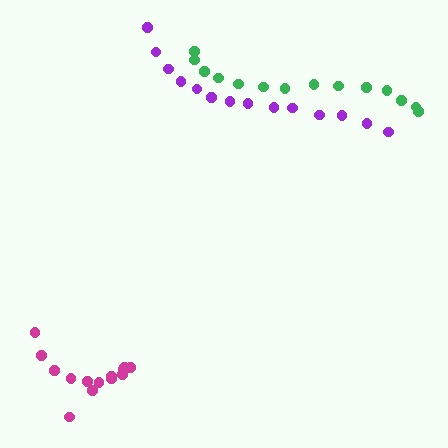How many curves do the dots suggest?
There are 3 distinct paths.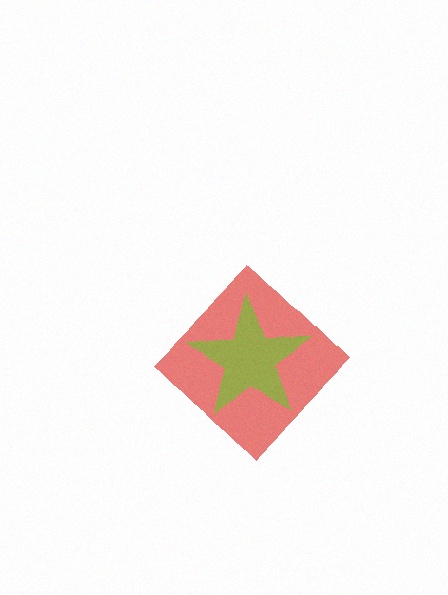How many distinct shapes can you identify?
There are 2 distinct shapes: a red diamond, a lime star.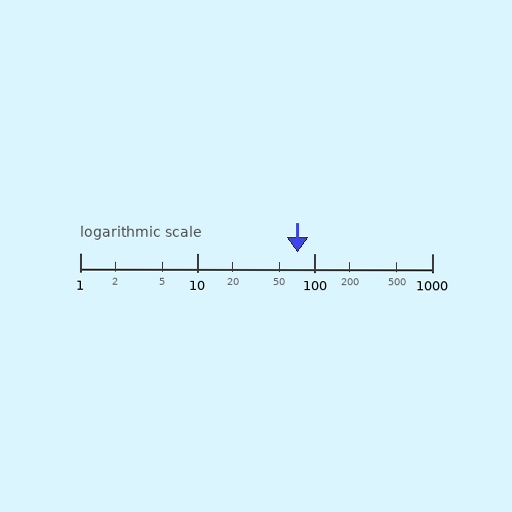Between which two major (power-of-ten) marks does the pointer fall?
The pointer is between 10 and 100.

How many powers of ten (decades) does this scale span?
The scale spans 3 decades, from 1 to 1000.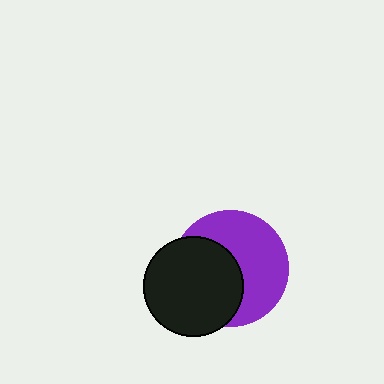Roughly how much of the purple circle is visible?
About half of it is visible (roughly 54%).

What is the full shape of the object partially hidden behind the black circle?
The partially hidden object is a purple circle.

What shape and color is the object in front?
The object in front is a black circle.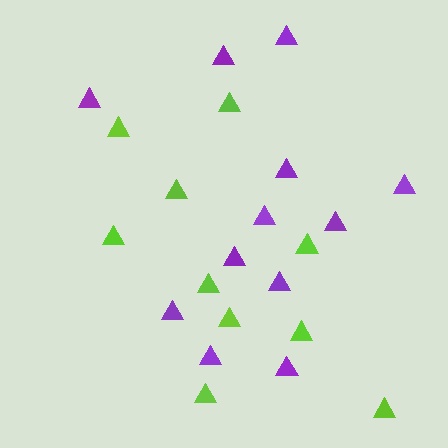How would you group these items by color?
There are 2 groups: one group of lime triangles (10) and one group of purple triangles (12).